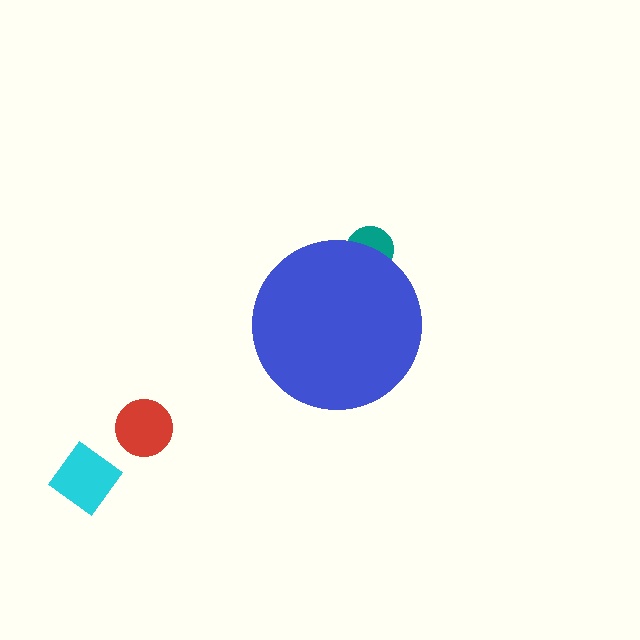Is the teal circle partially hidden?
Yes, the teal circle is partially hidden behind the blue circle.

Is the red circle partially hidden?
No, the red circle is fully visible.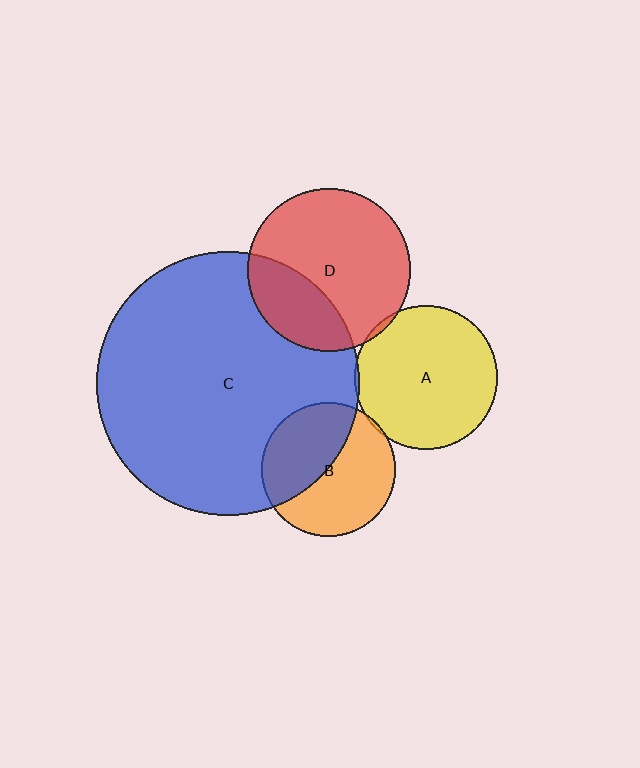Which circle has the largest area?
Circle C (blue).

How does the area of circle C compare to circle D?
Approximately 2.6 times.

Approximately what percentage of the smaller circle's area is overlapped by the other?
Approximately 30%.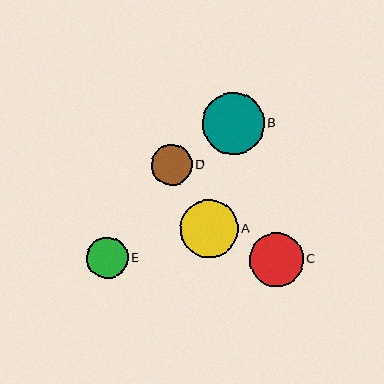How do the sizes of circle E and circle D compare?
Circle E and circle D are approximately the same size.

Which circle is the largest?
Circle B is the largest with a size of approximately 62 pixels.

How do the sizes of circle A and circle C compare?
Circle A and circle C are approximately the same size.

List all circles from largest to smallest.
From largest to smallest: B, A, C, E, D.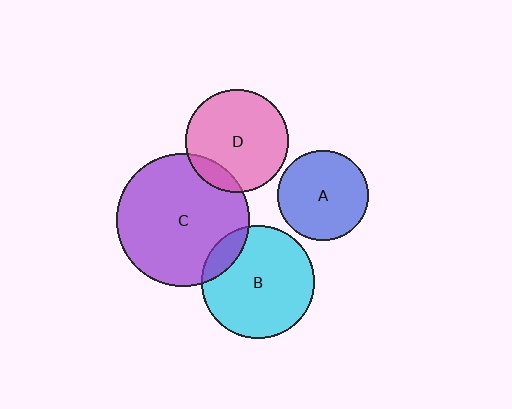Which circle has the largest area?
Circle C (purple).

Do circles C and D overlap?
Yes.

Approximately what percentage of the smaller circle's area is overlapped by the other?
Approximately 10%.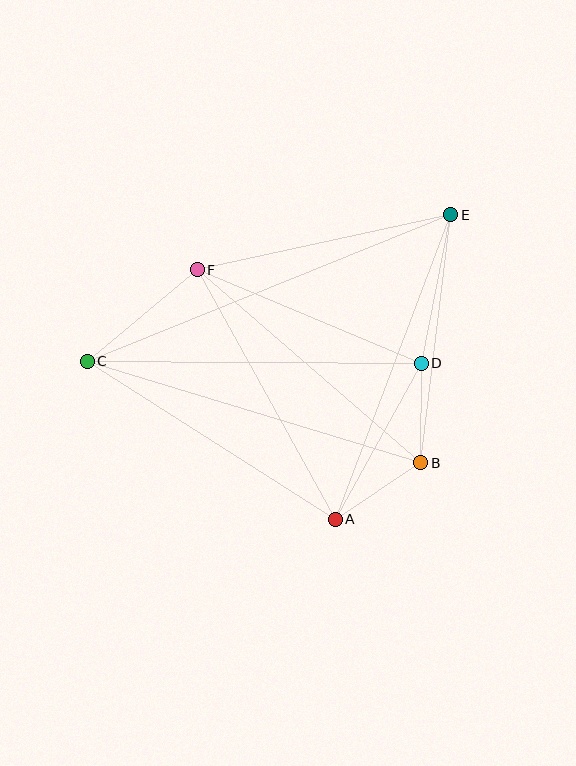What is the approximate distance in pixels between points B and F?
The distance between B and F is approximately 295 pixels.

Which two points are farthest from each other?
Points C and E are farthest from each other.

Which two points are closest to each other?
Points B and D are closest to each other.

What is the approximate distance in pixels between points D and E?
The distance between D and E is approximately 152 pixels.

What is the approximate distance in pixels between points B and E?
The distance between B and E is approximately 250 pixels.